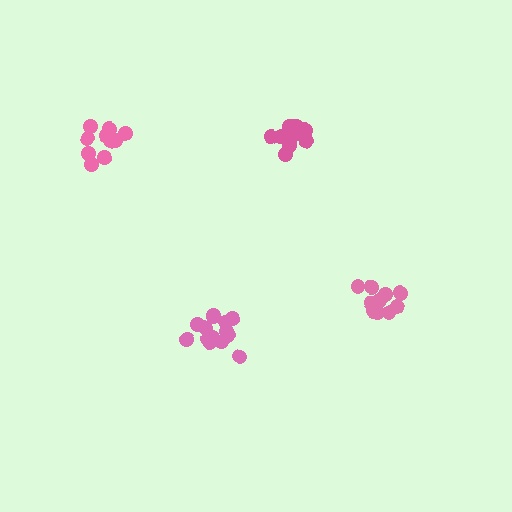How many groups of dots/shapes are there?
There are 4 groups.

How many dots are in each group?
Group 1: 14 dots, Group 2: 10 dots, Group 3: 14 dots, Group 4: 11 dots (49 total).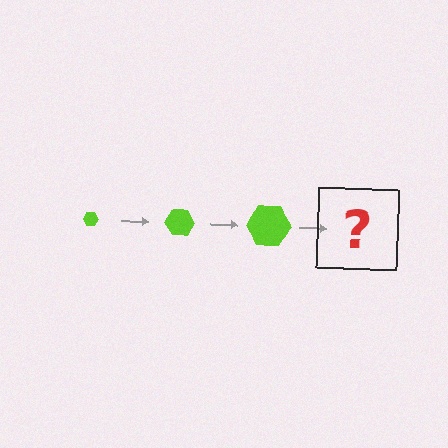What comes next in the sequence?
The next element should be a lime hexagon, larger than the previous one.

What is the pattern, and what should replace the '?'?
The pattern is that the hexagon gets progressively larger each step. The '?' should be a lime hexagon, larger than the previous one.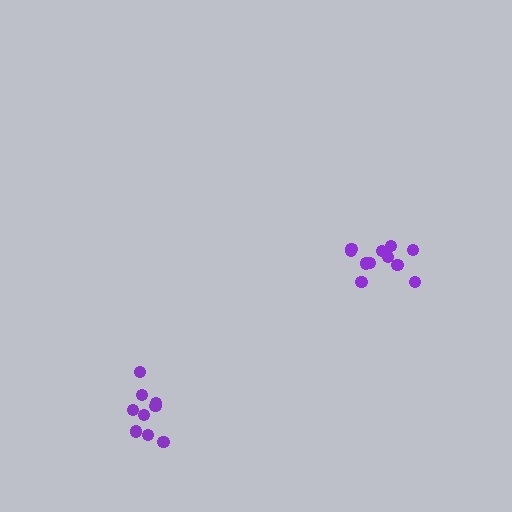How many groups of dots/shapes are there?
There are 2 groups.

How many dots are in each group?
Group 1: 9 dots, Group 2: 11 dots (20 total).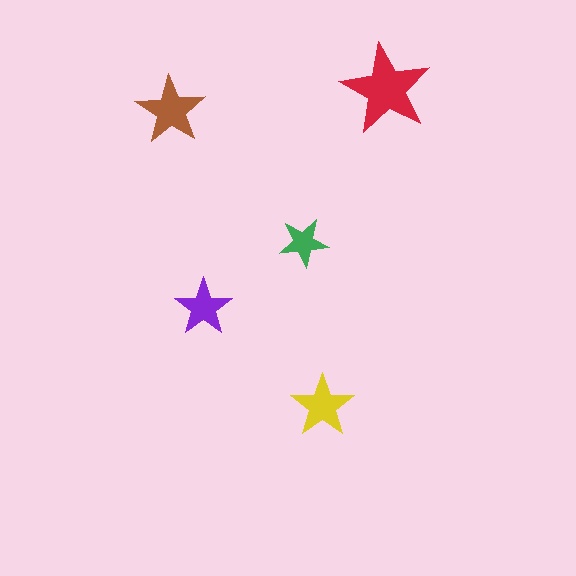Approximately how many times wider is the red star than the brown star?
About 1.5 times wider.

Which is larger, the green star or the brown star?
The brown one.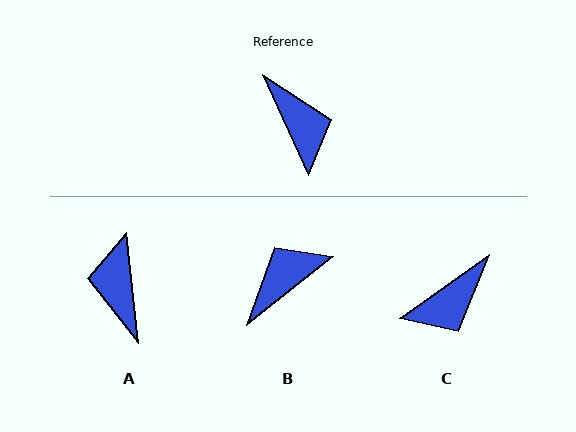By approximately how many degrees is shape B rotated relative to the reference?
Approximately 104 degrees counter-clockwise.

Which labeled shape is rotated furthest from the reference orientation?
A, about 161 degrees away.